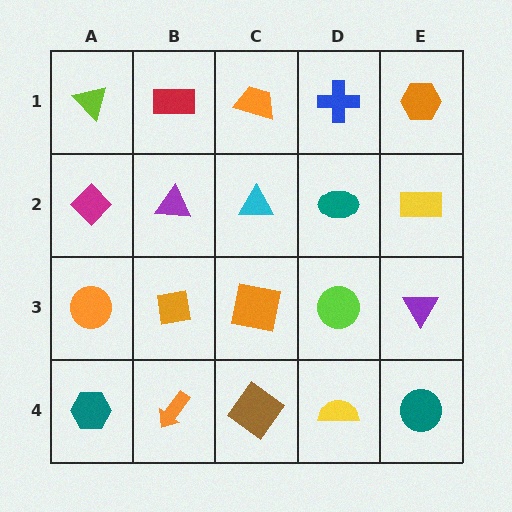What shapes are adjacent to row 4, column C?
An orange square (row 3, column C), an orange arrow (row 4, column B), a yellow semicircle (row 4, column D).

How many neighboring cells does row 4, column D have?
3.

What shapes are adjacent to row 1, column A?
A magenta diamond (row 2, column A), a red rectangle (row 1, column B).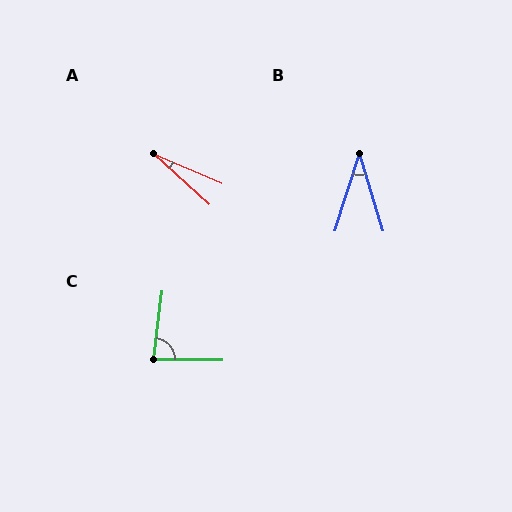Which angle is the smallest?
A, at approximately 19 degrees.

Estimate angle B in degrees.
Approximately 34 degrees.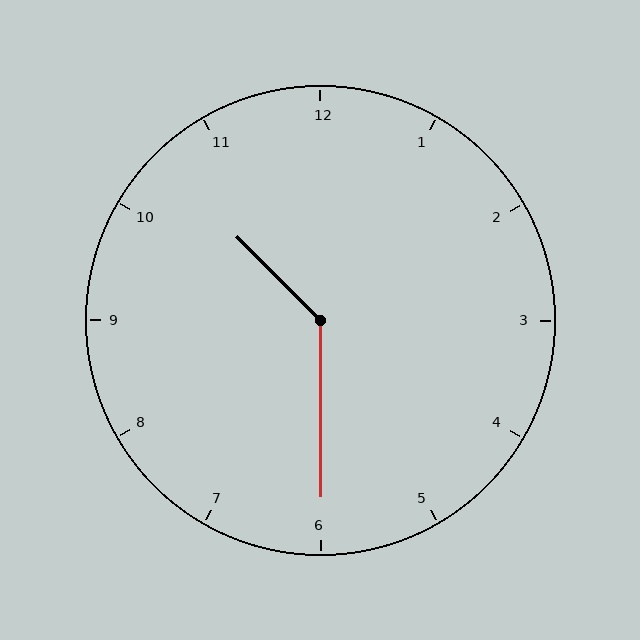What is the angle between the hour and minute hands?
Approximately 135 degrees.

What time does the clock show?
10:30.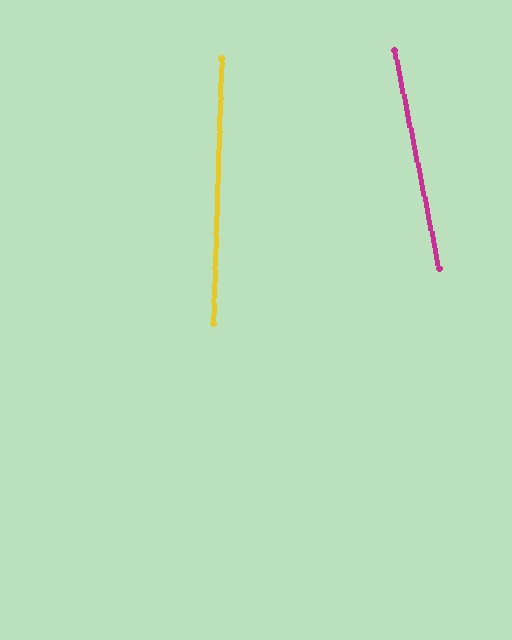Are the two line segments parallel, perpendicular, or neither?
Neither parallel nor perpendicular — they differ by about 13°.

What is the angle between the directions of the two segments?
Approximately 13 degrees.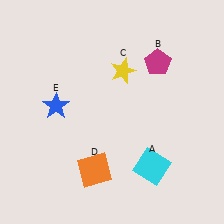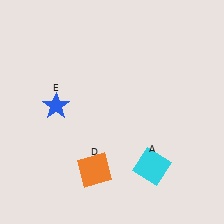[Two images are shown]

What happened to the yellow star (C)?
The yellow star (C) was removed in Image 2. It was in the top-right area of Image 1.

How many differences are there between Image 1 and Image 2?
There are 2 differences between the two images.